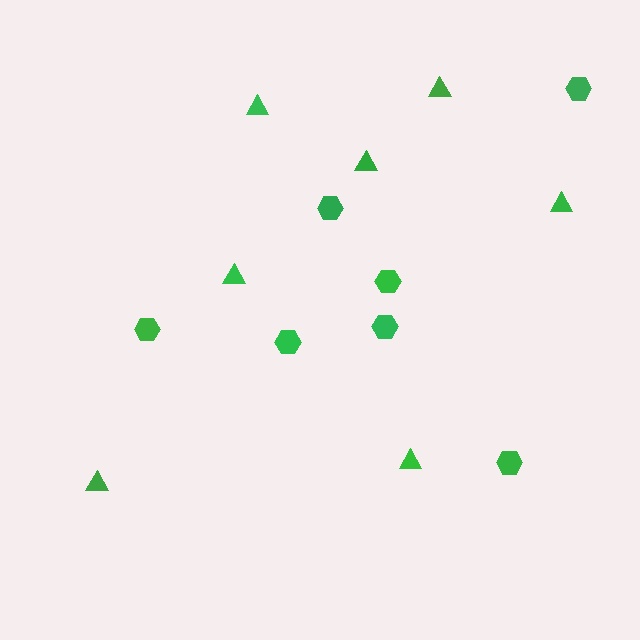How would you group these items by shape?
There are 2 groups: one group of hexagons (7) and one group of triangles (7).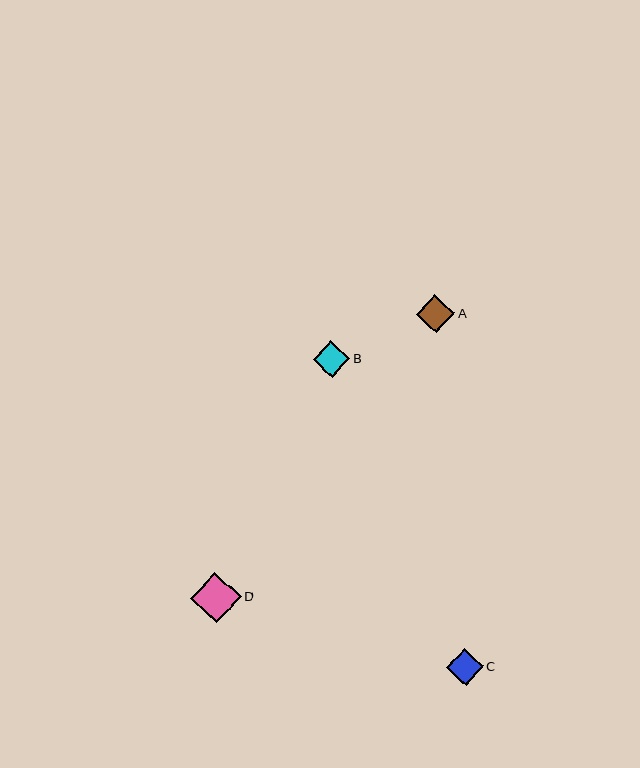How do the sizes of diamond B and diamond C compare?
Diamond B and diamond C are approximately the same size.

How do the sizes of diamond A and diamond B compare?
Diamond A and diamond B are approximately the same size.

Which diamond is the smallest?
Diamond C is the smallest with a size of approximately 37 pixels.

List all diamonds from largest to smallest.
From largest to smallest: D, A, B, C.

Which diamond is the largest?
Diamond D is the largest with a size of approximately 50 pixels.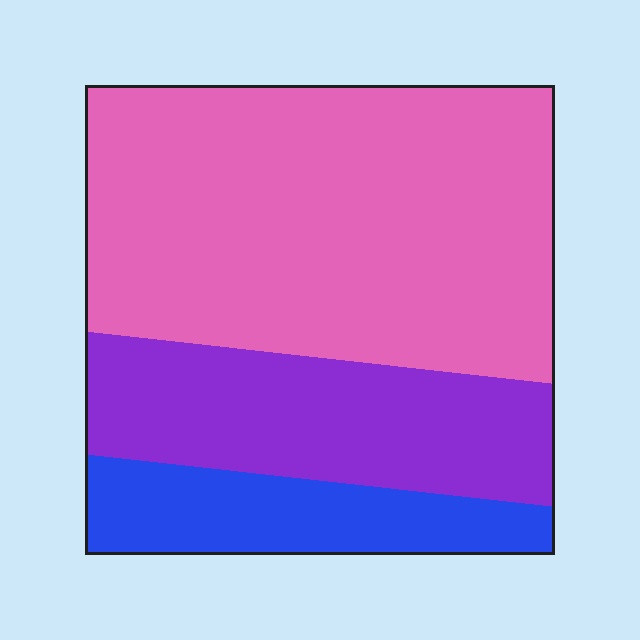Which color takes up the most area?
Pink, at roughly 60%.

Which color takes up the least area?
Blue, at roughly 15%.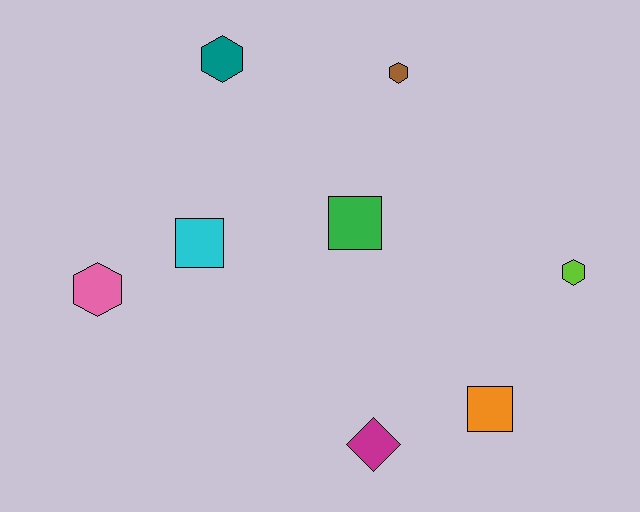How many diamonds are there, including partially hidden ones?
There is 1 diamond.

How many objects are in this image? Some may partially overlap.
There are 8 objects.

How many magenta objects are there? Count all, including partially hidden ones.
There is 1 magenta object.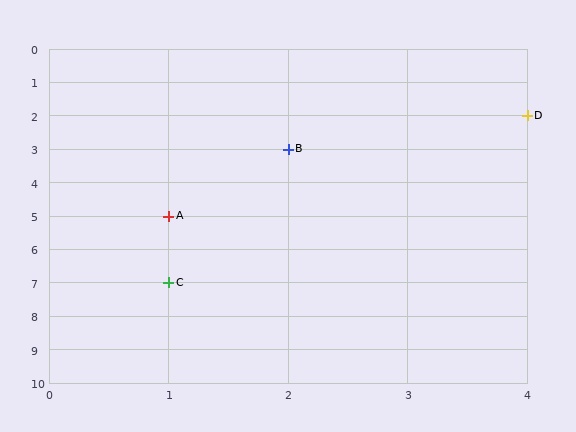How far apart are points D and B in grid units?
Points D and B are 2 columns and 1 row apart (about 2.2 grid units diagonally).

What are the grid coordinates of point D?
Point D is at grid coordinates (4, 2).